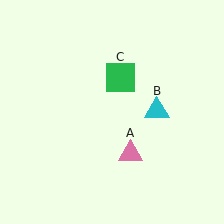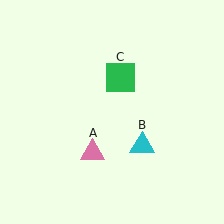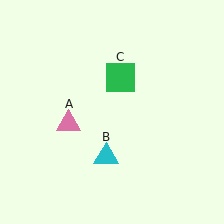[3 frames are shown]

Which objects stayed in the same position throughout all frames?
Green square (object C) remained stationary.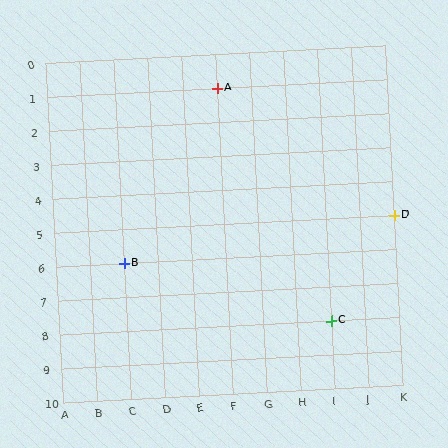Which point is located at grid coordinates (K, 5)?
Point D is at (K, 5).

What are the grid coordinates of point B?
Point B is at grid coordinates (C, 6).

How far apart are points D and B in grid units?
Points D and B are 8 columns and 1 row apart (about 8.1 grid units diagonally).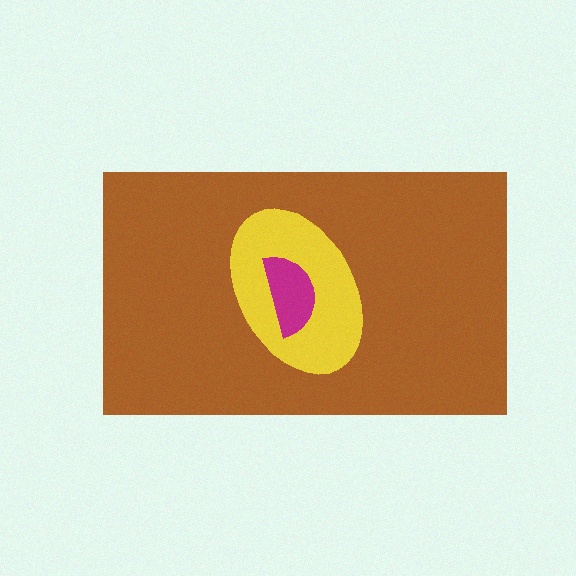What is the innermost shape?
The magenta semicircle.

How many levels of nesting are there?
3.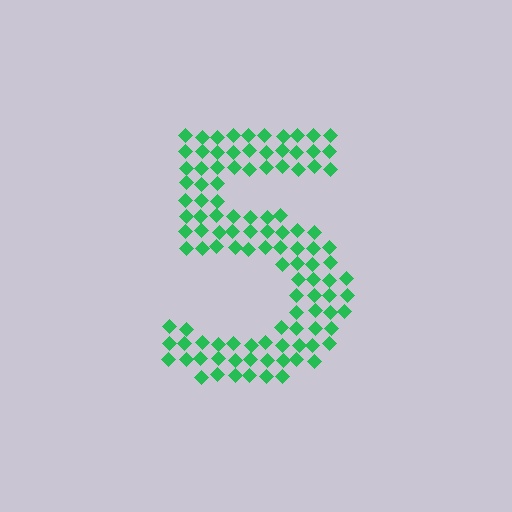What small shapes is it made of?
It is made of small diamonds.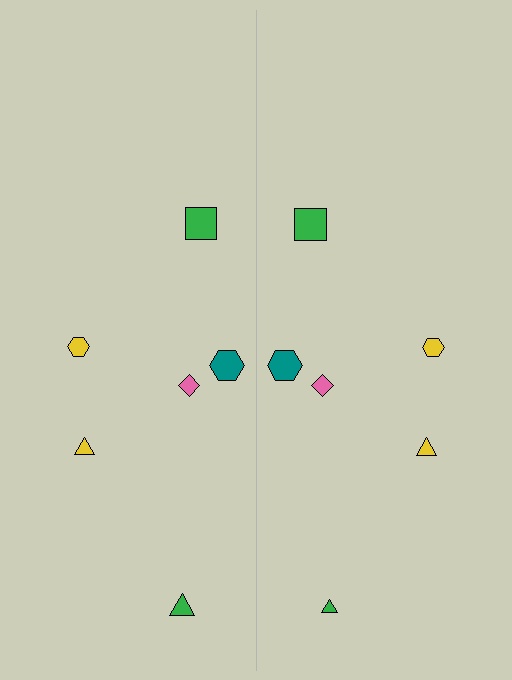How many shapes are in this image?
There are 12 shapes in this image.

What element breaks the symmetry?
The green triangle on the right side has a different size than its mirror counterpart.